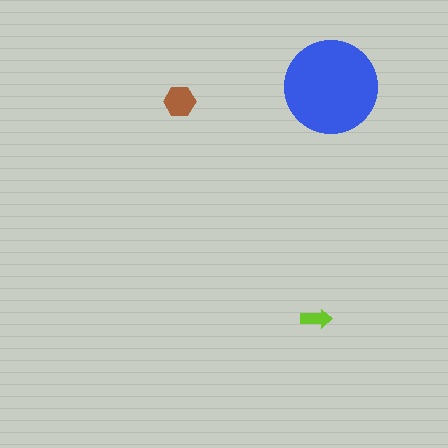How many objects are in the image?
There are 3 objects in the image.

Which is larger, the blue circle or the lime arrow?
The blue circle.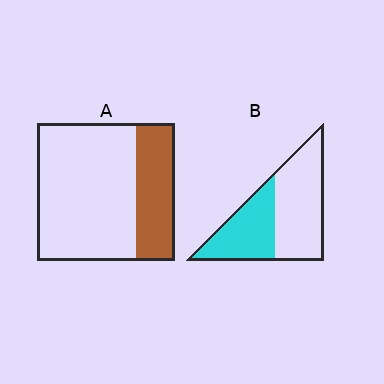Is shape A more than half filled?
No.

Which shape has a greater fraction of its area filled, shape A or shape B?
Shape B.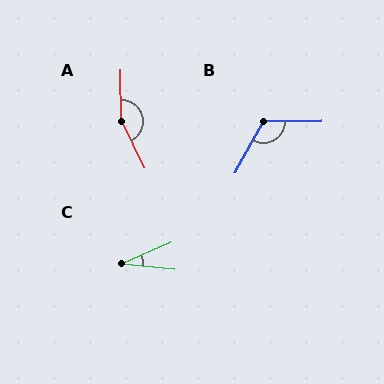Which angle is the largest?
A, at approximately 155 degrees.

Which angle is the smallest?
C, at approximately 30 degrees.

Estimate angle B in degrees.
Approximately 119 degrees.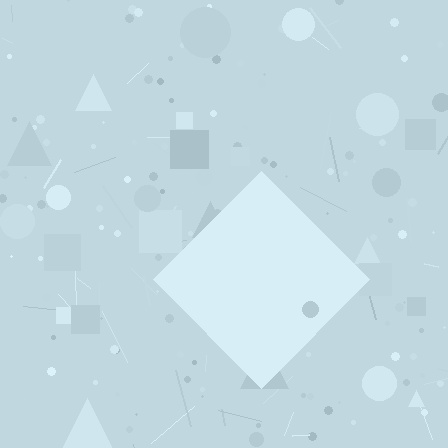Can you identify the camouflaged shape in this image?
The camouflaged shape is a diamond.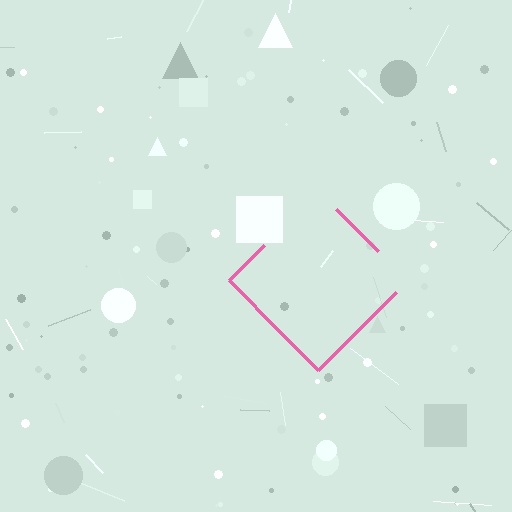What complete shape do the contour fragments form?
The contour fragments form a diamond.